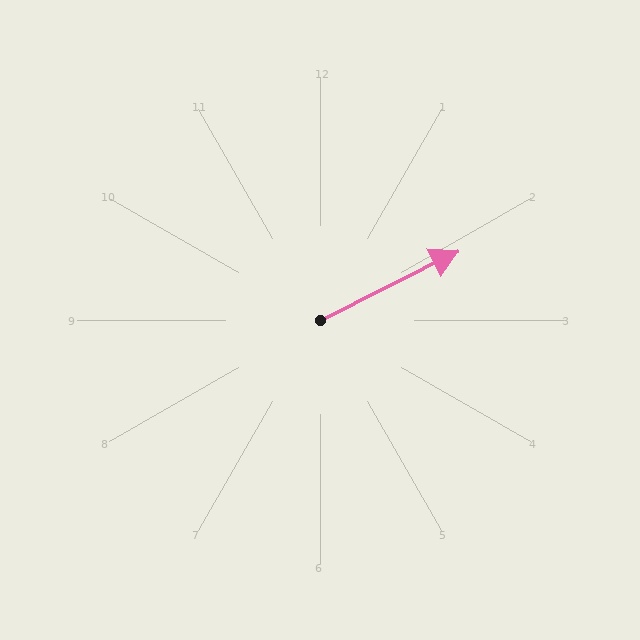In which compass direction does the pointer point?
Northeast.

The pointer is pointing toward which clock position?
Roughly 2 o'clock.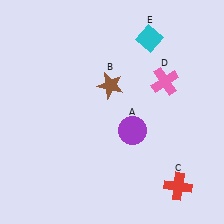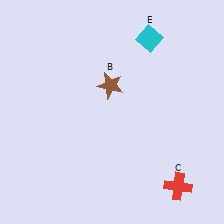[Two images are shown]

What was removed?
The purple circle (A), the pink cross (D) were removed in Image 2.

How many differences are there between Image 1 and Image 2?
There are 2 differences between the two images.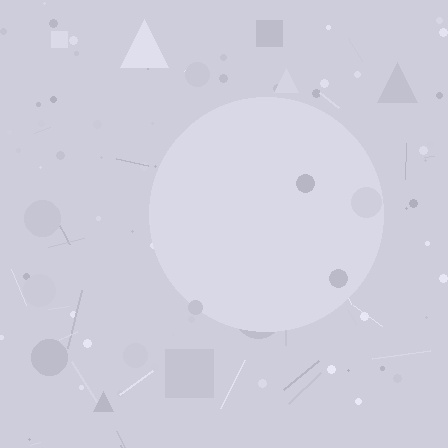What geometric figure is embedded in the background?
A circle is embedded in the background.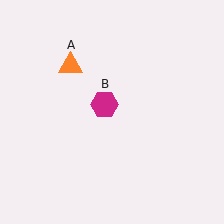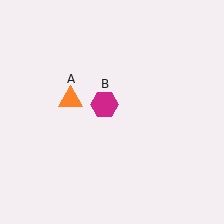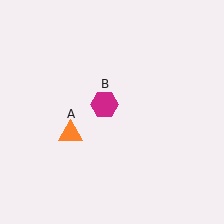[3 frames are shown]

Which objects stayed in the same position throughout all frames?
Magenta hexagon (object B) remained stationary.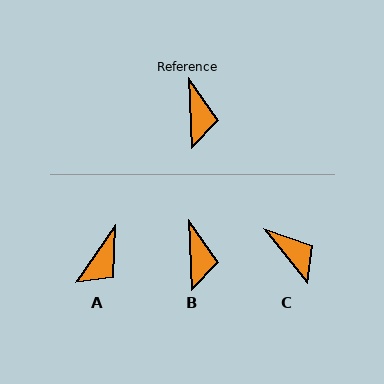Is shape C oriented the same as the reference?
No, it is off by about 36 degrees.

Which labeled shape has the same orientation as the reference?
B.